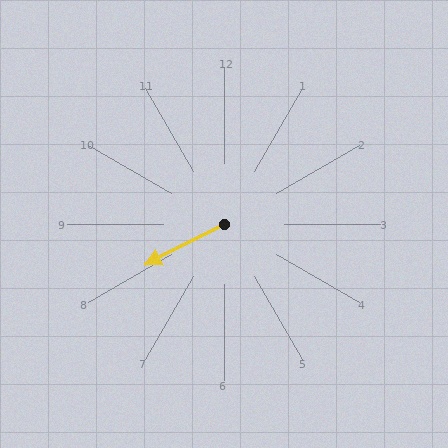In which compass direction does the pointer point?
Southwest.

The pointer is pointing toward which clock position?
Roughly 8 o'clock.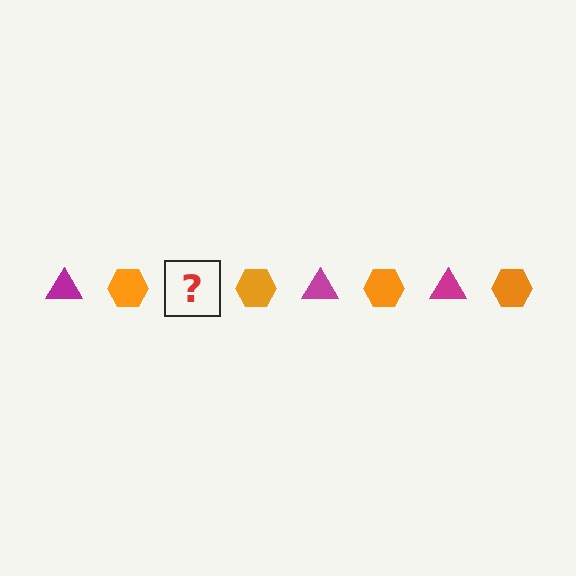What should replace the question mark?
The question mark should be replaced with a magenta triangle.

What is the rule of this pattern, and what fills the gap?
The rule is that the pattern alternates between magenta triangle and orange hexagon. The gap should be filled with a magenta triangle.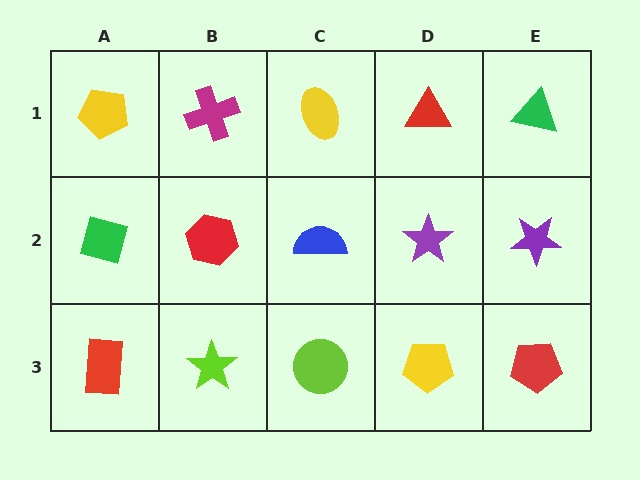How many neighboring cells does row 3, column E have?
2.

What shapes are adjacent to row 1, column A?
A green diamond (row 2, column A), a magenta cross (row 1, column B).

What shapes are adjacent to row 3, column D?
A purple star (row 2, column D), a lime circle (row 3, column C), a red pentagon (row 3, column E).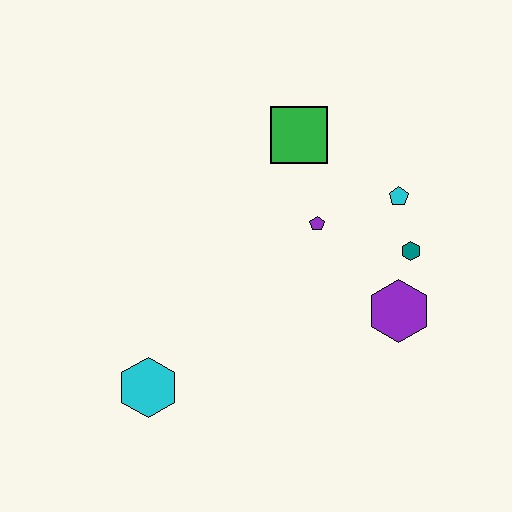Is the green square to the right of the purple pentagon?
No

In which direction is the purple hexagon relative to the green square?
The purple hexagon is below the green square.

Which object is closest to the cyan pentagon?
The teal hexagon is closest to the cyan pentagon.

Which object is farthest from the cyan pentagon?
The cyan hexagon is farthest from the cyan pentagon.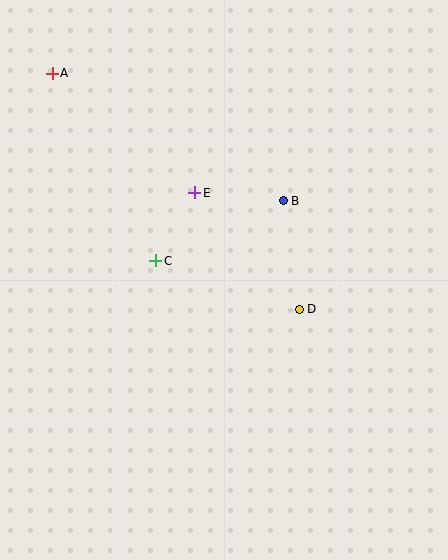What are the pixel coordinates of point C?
Point C is at (156, 261).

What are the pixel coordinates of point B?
Point B is at (283, 201).